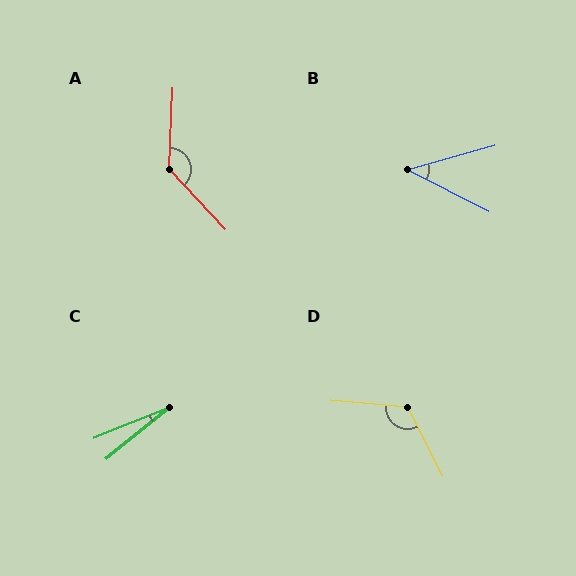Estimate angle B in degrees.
Approximately 42 degrees.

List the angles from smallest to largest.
C (17°), B (42°), D (122°), A (135°).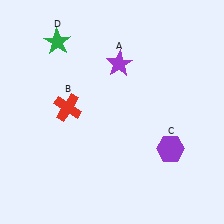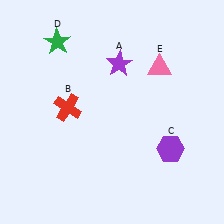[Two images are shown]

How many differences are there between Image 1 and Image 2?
There is 1 difference between the two images.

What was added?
A pink triangle (E) was added in Image 2.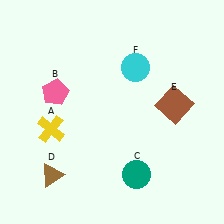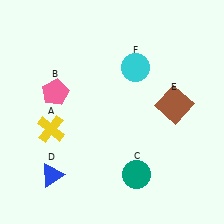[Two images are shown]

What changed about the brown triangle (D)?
In Image 1, D is brown. In Image 2, it changed to blue.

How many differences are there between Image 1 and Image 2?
There is 1 difference between the two images.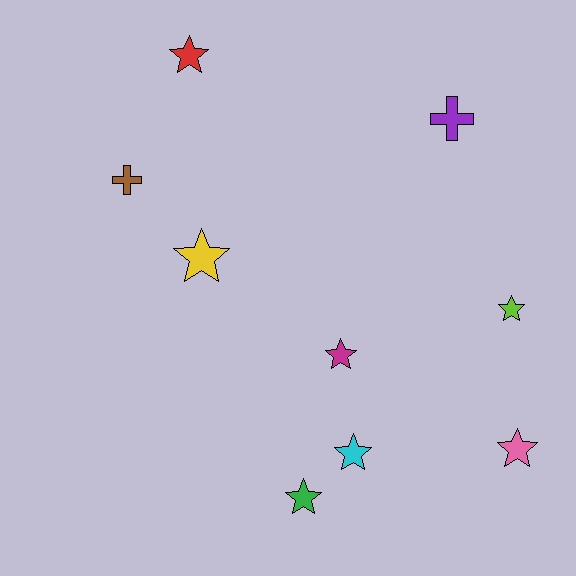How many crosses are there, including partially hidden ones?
There are 2 crosses.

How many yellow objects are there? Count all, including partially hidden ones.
There is 1 yellow object.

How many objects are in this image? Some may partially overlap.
There are 9 objects.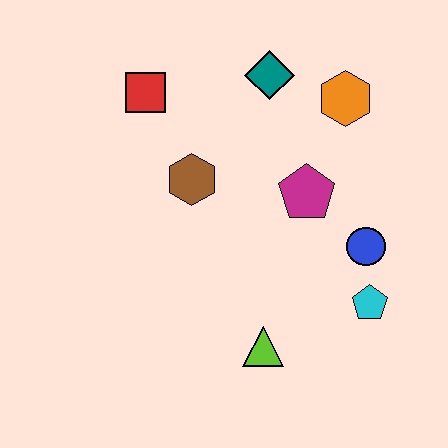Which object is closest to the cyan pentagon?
The blue circle is closest to the cyan pentagon.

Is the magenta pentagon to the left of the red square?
No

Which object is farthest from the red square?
The cyan pentagon is farthest from the red square.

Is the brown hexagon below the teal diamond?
Yes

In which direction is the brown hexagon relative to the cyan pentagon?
The brown hexagon is to the left of the cyan pentagon.